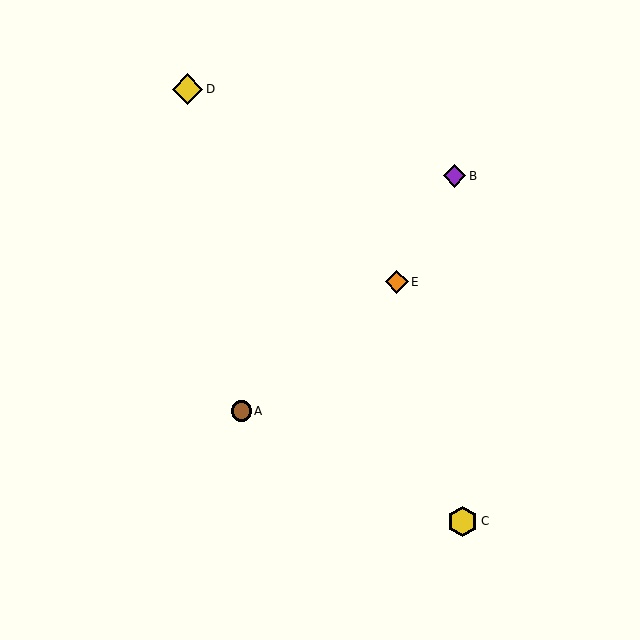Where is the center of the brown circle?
The center of the brown circle is at (241, 411).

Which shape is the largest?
The yellow hexagon (labeled C) is the largest.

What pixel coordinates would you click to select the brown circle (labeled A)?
Click at (241, 411) to select the brown circle A.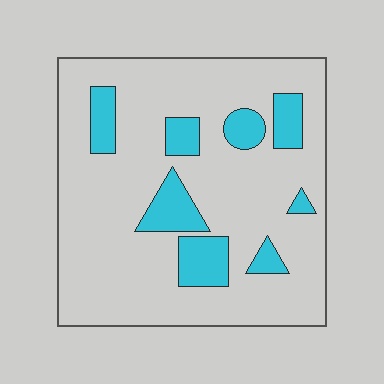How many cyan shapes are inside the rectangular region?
8.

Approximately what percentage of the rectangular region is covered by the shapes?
Approximately 15%.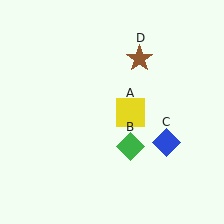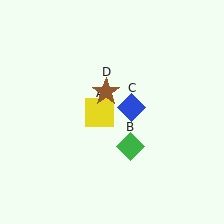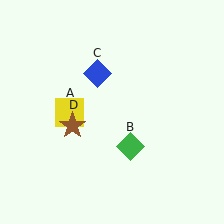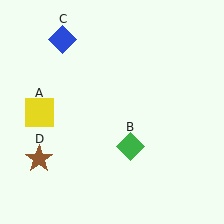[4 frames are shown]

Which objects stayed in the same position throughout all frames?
Green diamond (object B) remained stationary.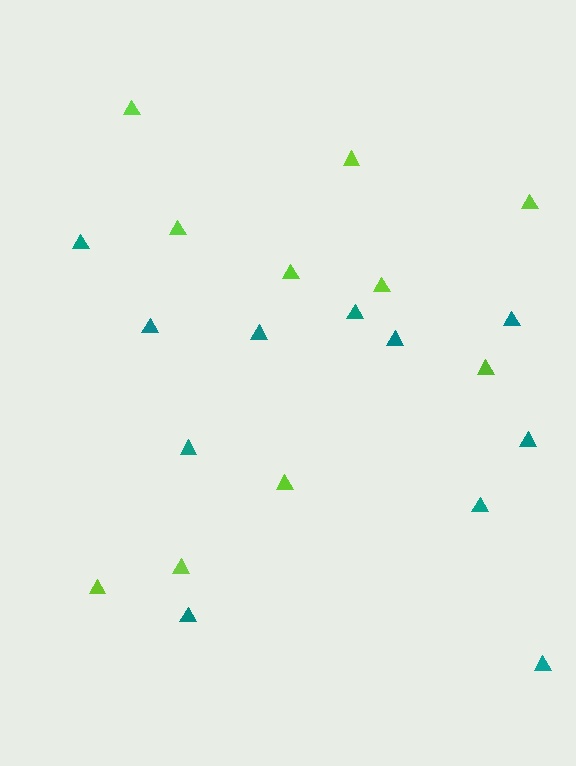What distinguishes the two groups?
There are 2 groups: one group of teal triangles (11) and one group of lime triangles (10).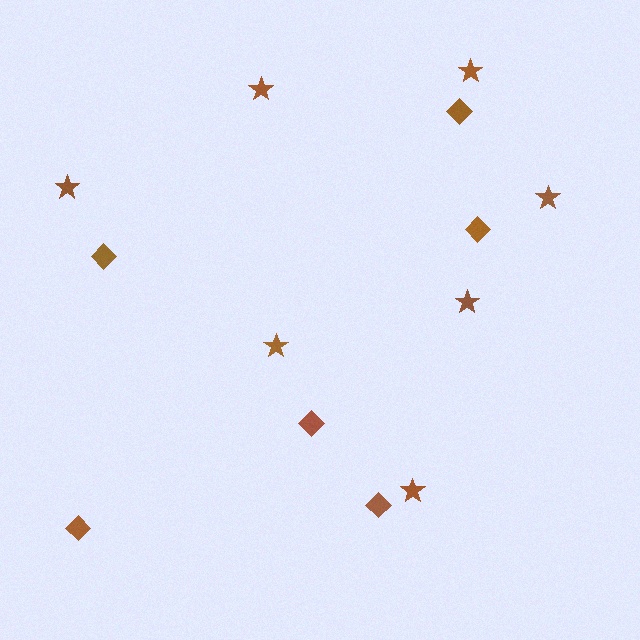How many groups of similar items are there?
There are 2 groups: one group of diamonds (6) and one group of stars (7).